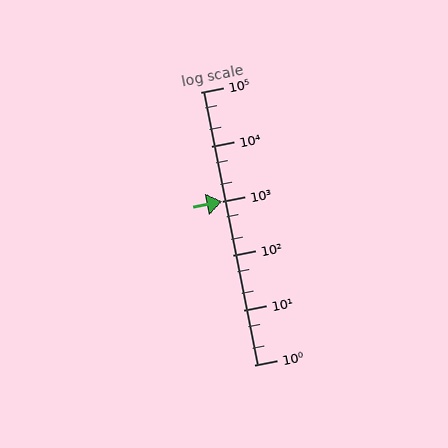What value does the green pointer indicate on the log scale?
The pointer indicates approximately 990.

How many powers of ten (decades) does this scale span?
The scale spans 5 decades, from 1 to 100000.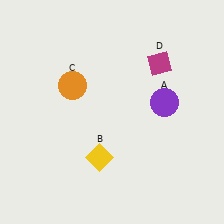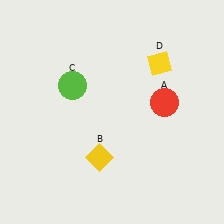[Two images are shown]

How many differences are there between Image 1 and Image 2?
There are 3 differences between the two images.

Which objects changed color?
A changed from purple to red. C changed from orange to lime. D changed from magenta to yellow.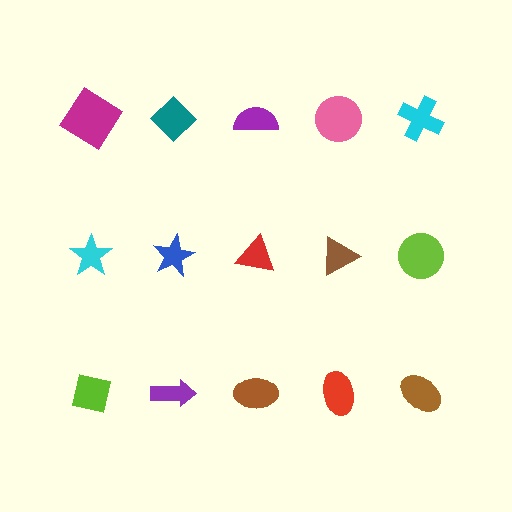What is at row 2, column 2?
A blue star.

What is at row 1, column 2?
A teal diamond.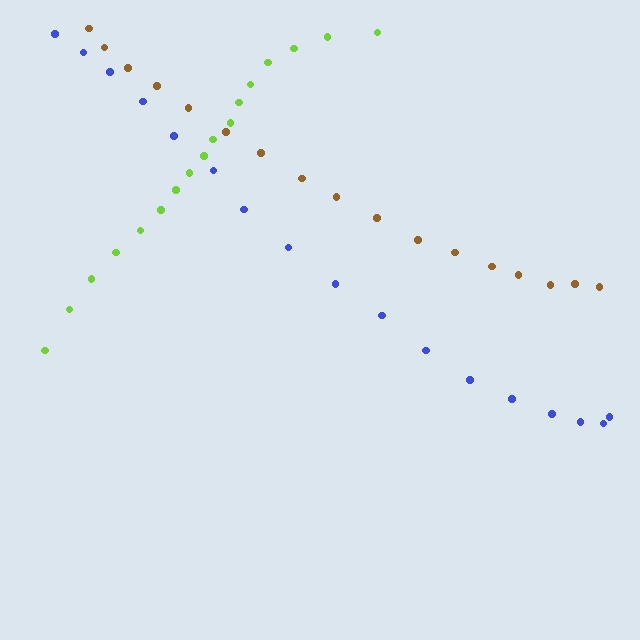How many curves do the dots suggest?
There are 3 distinct paths.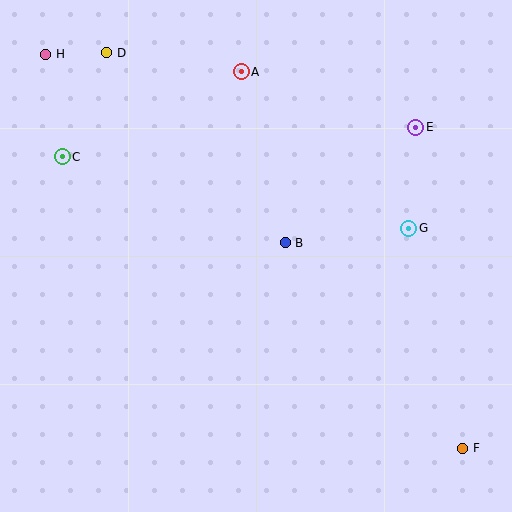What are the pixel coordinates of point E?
Point E is at (416, 127).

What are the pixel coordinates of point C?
Point C is at (62, 157).